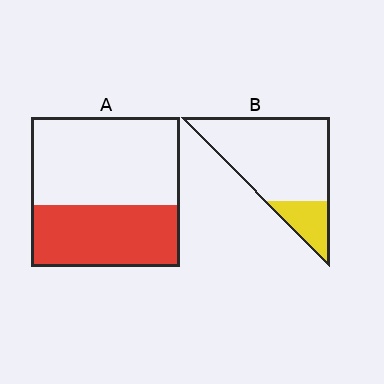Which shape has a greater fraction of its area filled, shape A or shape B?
Shape A.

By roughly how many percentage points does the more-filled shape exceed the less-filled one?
By roughly 20 percentage points (A over B).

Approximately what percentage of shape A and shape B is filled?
A is approximately 40% and B is approximately 20%.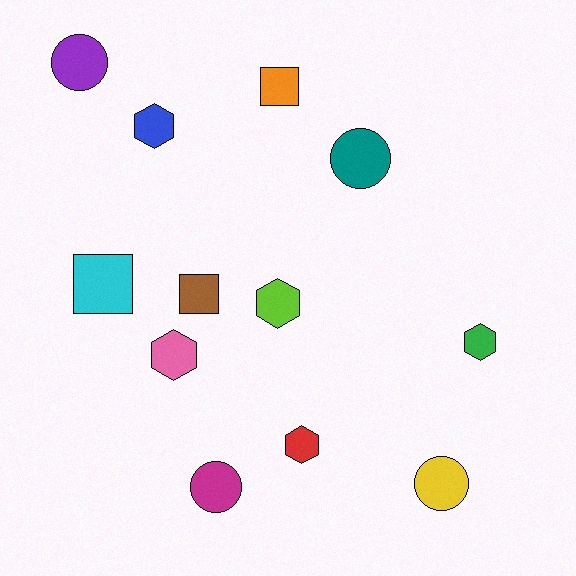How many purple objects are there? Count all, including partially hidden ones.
There is 1 purple object.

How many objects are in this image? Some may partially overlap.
There are 12 objects.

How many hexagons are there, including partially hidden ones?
There are 5 hexagons.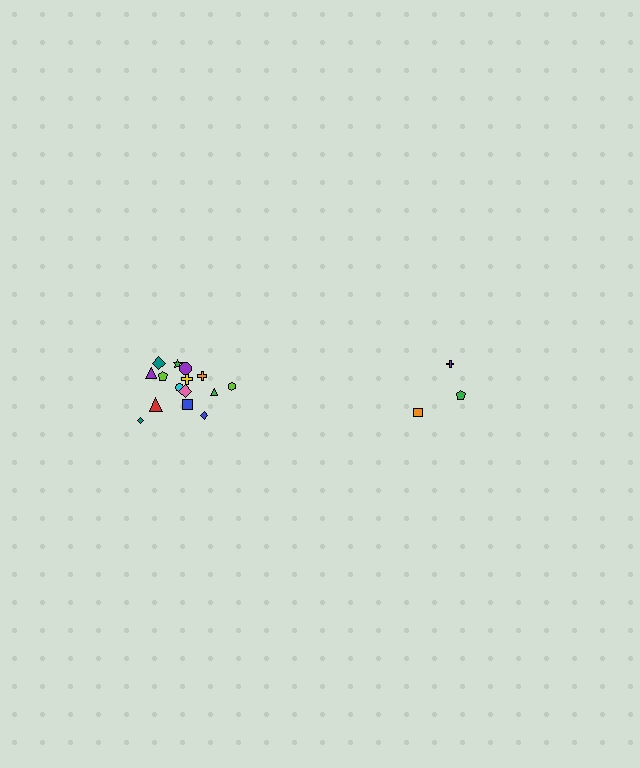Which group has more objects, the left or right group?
The left group.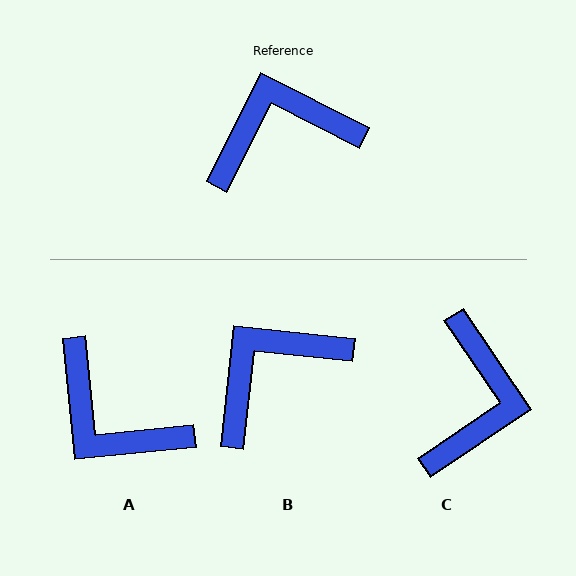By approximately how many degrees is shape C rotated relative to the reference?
Approximately 119 degrees clockwise.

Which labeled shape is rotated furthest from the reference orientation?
A, about 123 degrees away.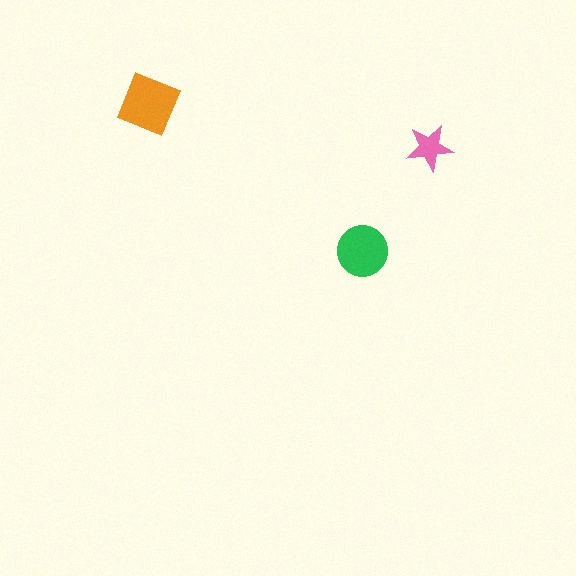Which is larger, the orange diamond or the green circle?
The orange diamond.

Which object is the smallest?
The pink star.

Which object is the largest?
The orange diamond.